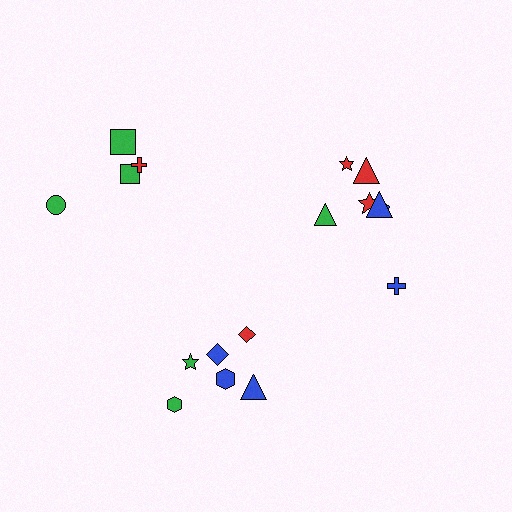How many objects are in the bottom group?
There are 6 objects.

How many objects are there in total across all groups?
There are 17 objects.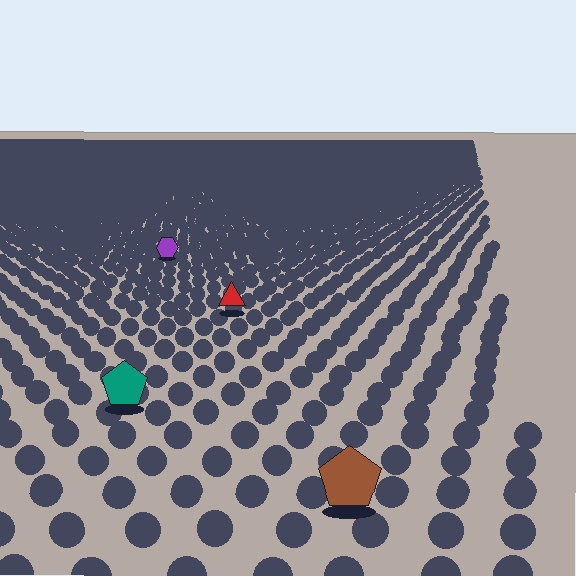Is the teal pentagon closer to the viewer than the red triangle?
Yes. The teal pentagon is closer — you can tell from the texture gradient: the ground texture is coarser near it.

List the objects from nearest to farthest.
From nearest to farthest: the brown pentagon, the teal pentagon, the red triangle, the purple hexagon.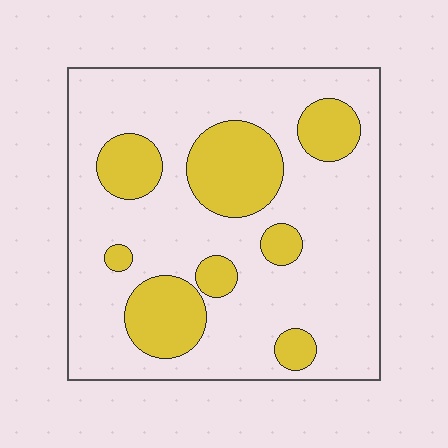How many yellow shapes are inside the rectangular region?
8.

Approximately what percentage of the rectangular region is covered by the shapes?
Approximately 25%.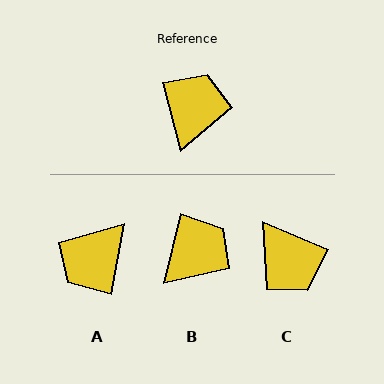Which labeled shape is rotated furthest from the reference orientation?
A, about 155 degrees away.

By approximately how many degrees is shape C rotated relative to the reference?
Approximately 128 degrees clockwise.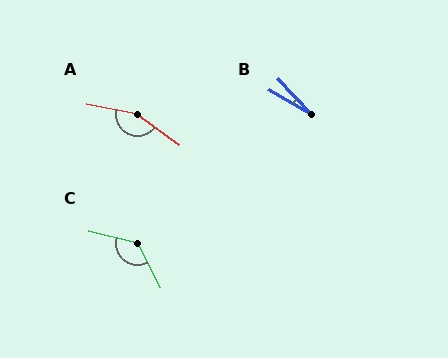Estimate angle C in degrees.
Approximately 131 degrees.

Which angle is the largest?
A, at approximately 156 degrees.